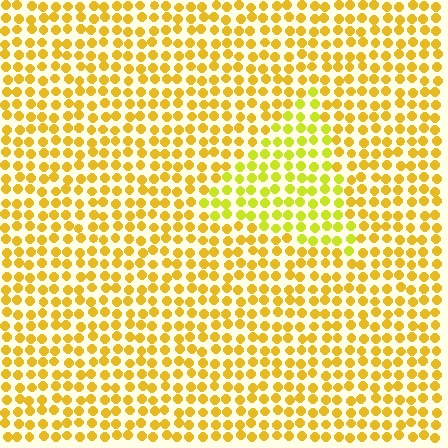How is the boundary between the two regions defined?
The boundary is defined purely by a slight shift in hue (about 24 degrees). Spacing, size, and orientation are identical on both sides.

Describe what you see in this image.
The image is filled with small yellow elements in a uniform arrangement. A triangle-shaped region is visible where the elements are tinted to a slightly different hue, forming a subtle color boundary.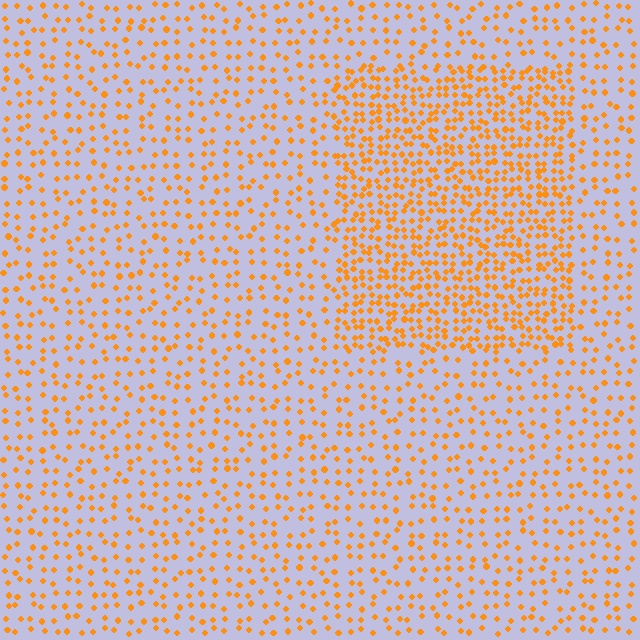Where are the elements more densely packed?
The elements are more densely packed inside the rectangle boundary.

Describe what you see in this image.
The image contains small orange elements arranged at two different densities. A rectangle-shaped region is visible where the elements are more densely packed than the surrounding area.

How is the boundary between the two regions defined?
The boundary is defined by a change in element density (approximately 2.2x ratio). All elements are the same color, size, and shape.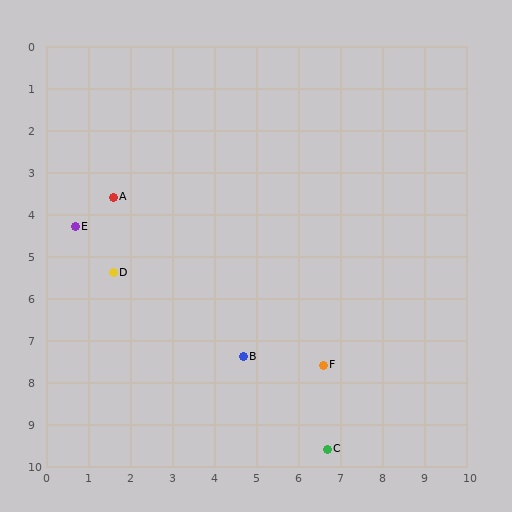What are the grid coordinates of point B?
Point B is at approximately (4.7, 7.4).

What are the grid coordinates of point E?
Point E is at approximately (0.7, 4.3).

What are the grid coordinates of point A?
Point A is at approximately (1.6, 3.6).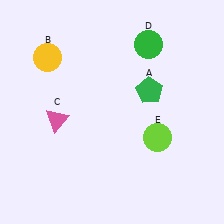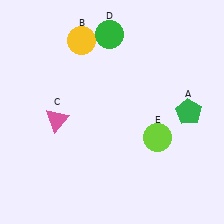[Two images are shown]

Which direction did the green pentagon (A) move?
The green pentagon (A) moved right.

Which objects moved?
The objects that moved are: the green pentagon (A), the yellow circle (B), the green circle (D).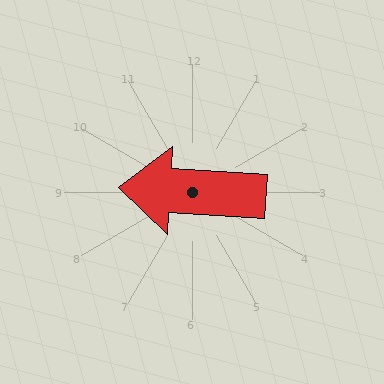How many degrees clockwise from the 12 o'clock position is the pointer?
Approximately 273 degrees.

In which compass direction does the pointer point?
West.